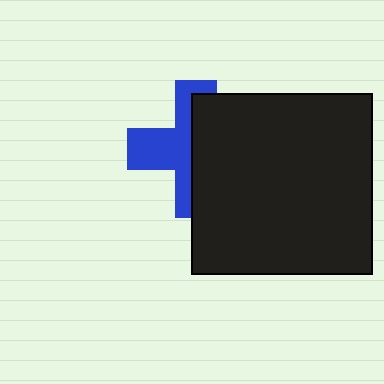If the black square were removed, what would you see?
You would see the complete blue cross.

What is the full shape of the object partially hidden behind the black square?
The partially hidden object is a blue cross.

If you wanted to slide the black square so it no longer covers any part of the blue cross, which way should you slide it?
Slide it right — that is the most direct way to separate the two shapes.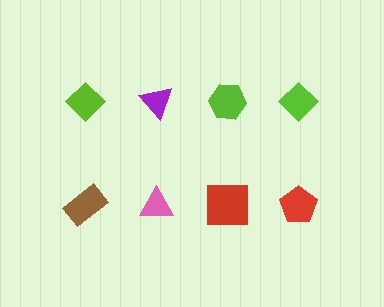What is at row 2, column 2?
A pink triangle.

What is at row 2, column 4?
A red pentagon.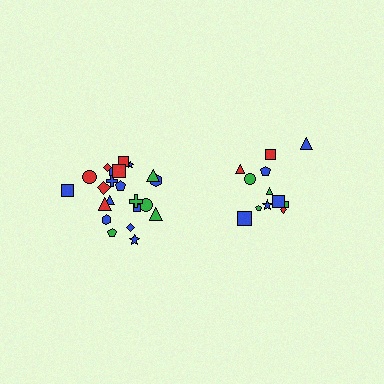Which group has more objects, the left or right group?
The left group.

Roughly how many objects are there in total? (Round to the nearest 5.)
Roughly 35 objects in total.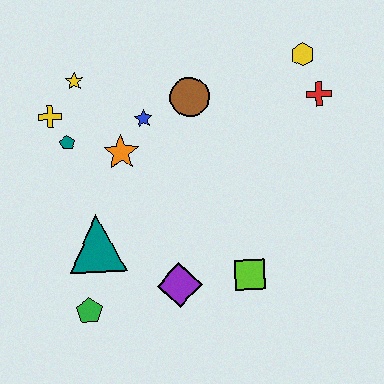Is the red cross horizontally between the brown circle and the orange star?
No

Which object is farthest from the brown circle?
The green pentagon is farthest from the brown circle.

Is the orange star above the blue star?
No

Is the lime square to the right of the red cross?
No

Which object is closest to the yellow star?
The yellow cross is closest to the yellow star.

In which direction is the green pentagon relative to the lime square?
The green pentagon is to the left of the lime square.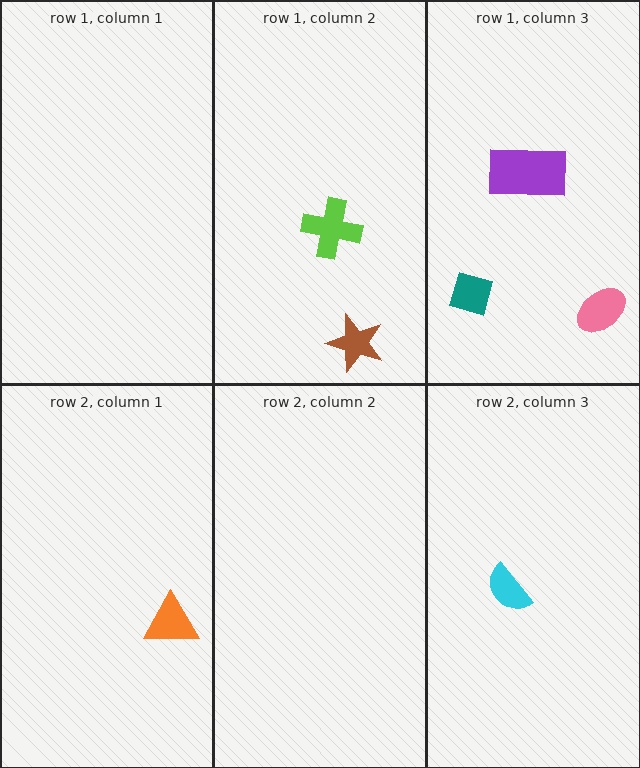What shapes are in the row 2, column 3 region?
The cyan semicircle.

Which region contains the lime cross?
The row 1, column 2 region.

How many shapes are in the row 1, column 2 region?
2.